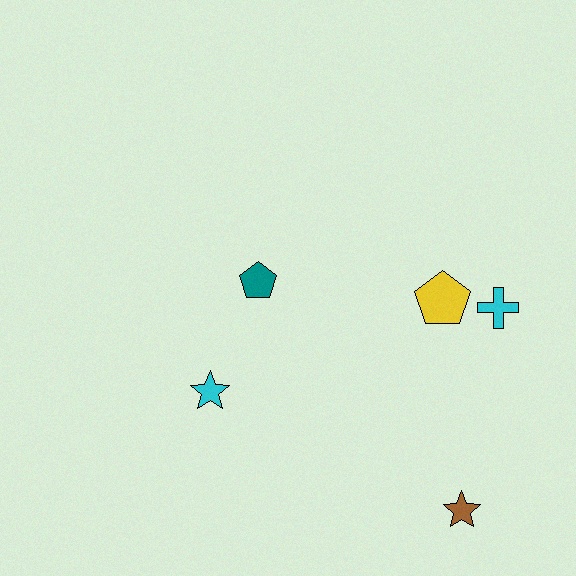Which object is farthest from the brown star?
The teal pentagon is farthest from the brown star.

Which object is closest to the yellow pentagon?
The cyan cross is closest to the yellow pentagon.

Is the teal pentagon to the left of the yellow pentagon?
Yes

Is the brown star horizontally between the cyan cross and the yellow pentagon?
Yes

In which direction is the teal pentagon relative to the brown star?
The teal pentagon is above the brown star.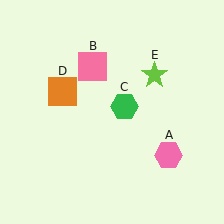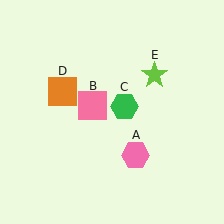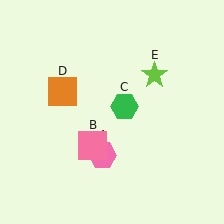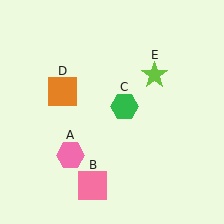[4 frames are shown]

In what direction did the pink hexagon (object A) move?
The pink hexagon (object A) moved left.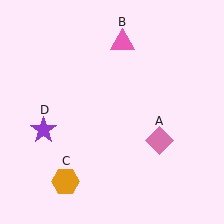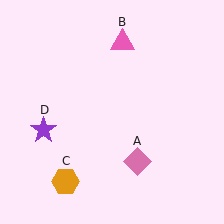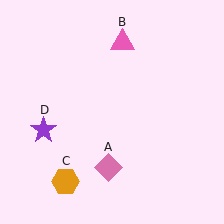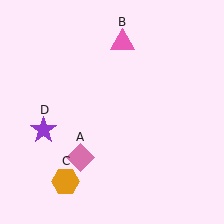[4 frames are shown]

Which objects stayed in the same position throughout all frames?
Pink triangle (object B) and orange hexagon (object C) and purple star (object D) remained stationary.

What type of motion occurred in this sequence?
The pink diamond (object A) rotated clockwise around the center of the scene.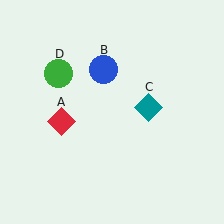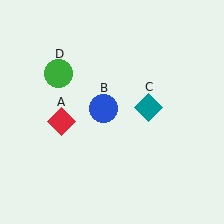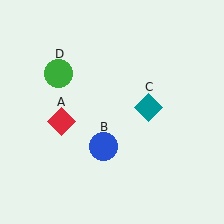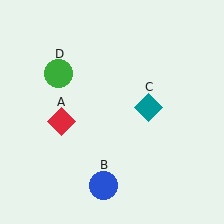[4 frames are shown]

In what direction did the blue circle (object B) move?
The blue circle (object B) moved down.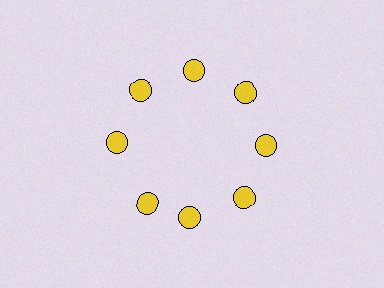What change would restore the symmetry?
The symmetry would be restored by rotating it back into even spacing with its neighbors so that all 8 circles sit at equal angles and equal distance from the center.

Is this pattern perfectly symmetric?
No. The 8 yellow circles are arranged in a ring, but one element near the 8 o'clock position is rotated out of alignment along the ring, breaking the 8-fold rotational symmetry.